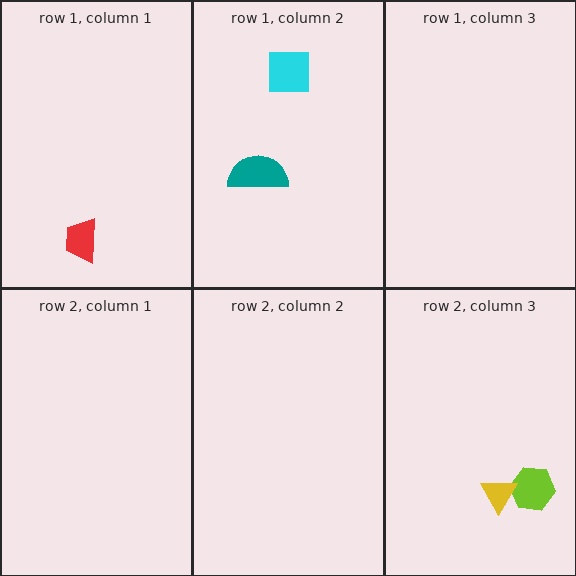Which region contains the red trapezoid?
The row 1, column 1 region.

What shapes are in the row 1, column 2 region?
The teal semicircle, the cyan square.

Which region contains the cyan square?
The row 1, column 2 region.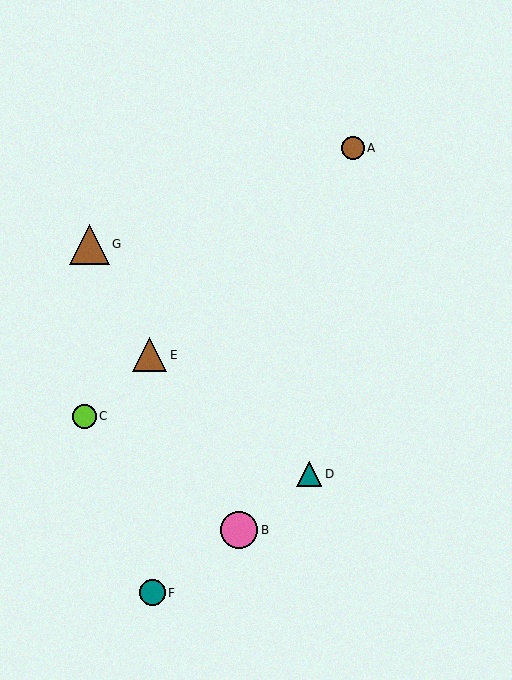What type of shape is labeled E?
Shape E is a brown triangle.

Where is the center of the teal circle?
The center of the teal circle is at (153, 593).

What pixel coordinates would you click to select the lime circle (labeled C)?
Click at (84, 416) to select the lime circle C.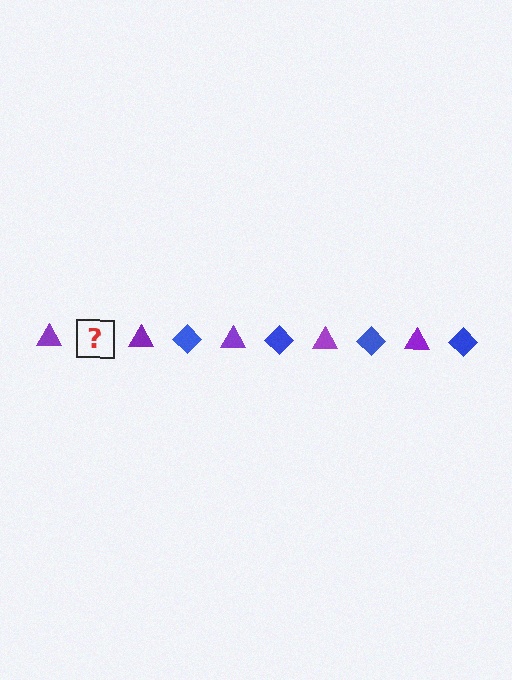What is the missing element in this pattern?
The missing element is a blue diamond.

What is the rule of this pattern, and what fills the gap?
The rule is that the pattern alternates between purple triangle and blue diamond. The gap should be filled with a blue diamond.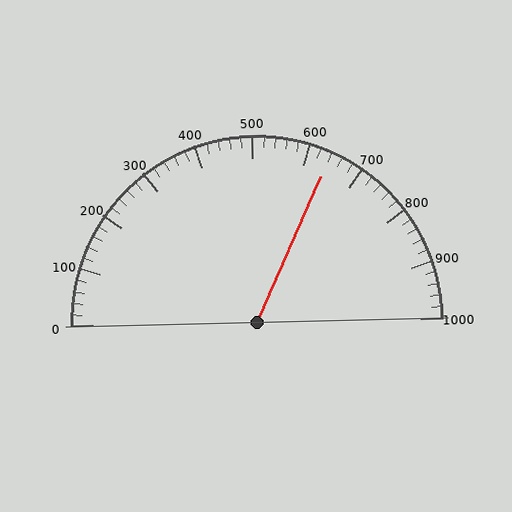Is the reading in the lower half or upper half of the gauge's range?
The reading is in the upper half of the range (0 to 1000).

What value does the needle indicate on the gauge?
The needle indicates approximately 640.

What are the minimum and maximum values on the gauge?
The gauge ranges from 0 to 1000.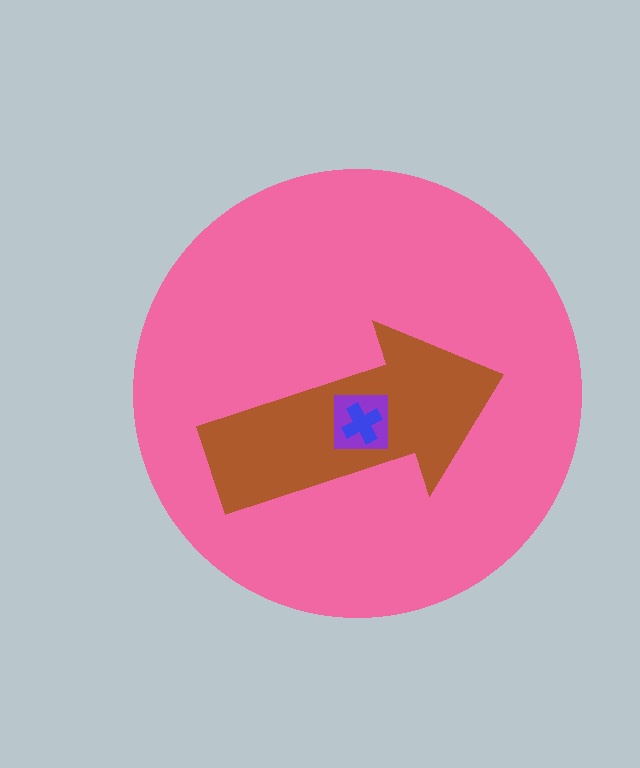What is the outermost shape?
The pink circle.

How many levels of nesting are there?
4.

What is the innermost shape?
The blue cross.